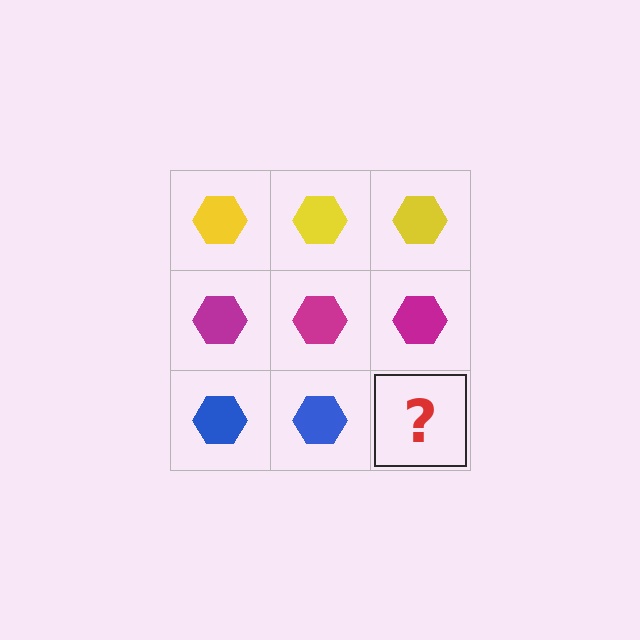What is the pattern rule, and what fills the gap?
The rule is that each row has a consistent color. The gap should be filled with a blue hexagon.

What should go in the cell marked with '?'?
The missing cell should contain a blue hexagon.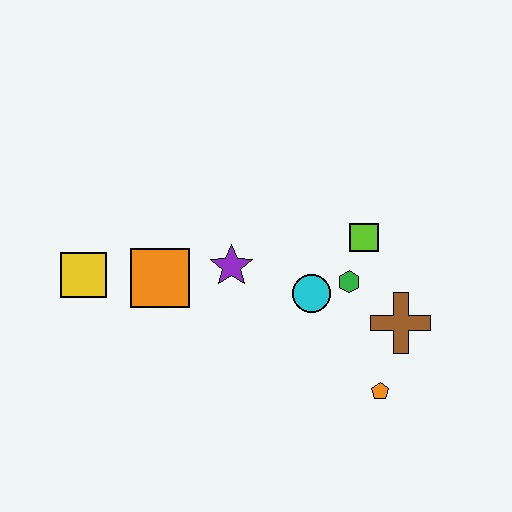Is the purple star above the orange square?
Yes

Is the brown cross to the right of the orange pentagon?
Yes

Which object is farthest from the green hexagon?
The yellow square is farthest from the green hexagon.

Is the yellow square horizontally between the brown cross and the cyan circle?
No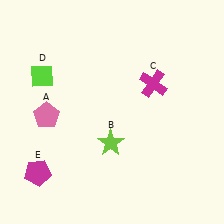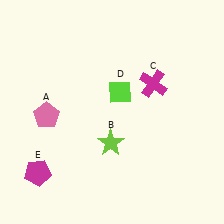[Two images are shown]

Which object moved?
The lime diamond (D) moved right.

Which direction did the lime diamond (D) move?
The lime diamond (D) moved right.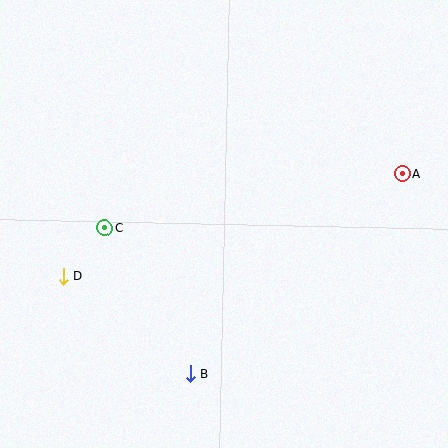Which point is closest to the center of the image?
Point C at (105, 228) is closest to the center.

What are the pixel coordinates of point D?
Point D is at (63, 276).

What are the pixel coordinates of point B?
Point B is at (190, 374).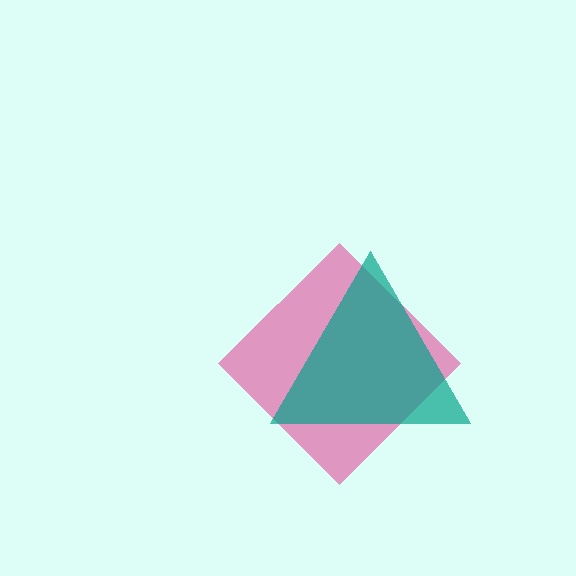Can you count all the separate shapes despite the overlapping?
Yes, there are 2 separate shapes.